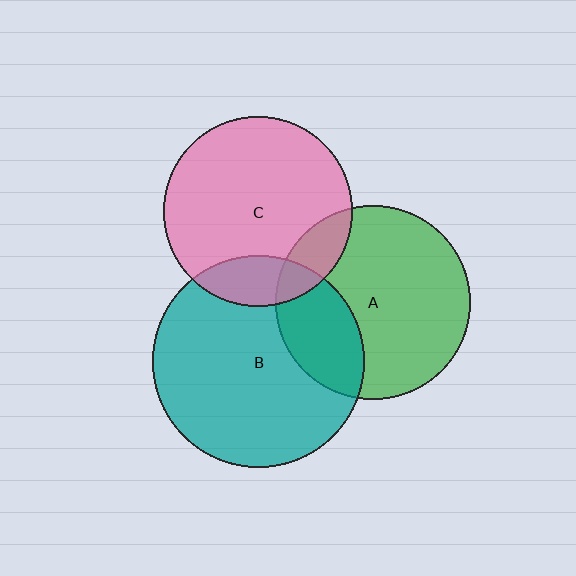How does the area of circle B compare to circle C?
Approximately 1.3 times.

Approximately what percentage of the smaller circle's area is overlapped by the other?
Approximately 15%.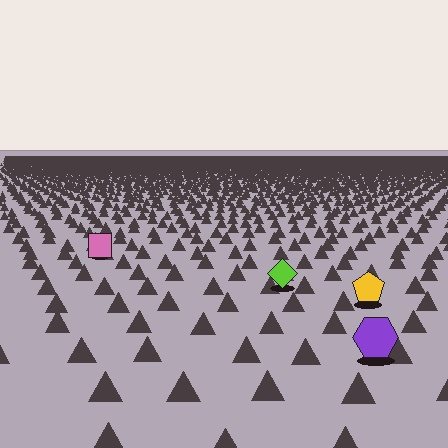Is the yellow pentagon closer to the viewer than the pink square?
Yes. The yellow pentagon is closer — you can tell from the texture gradient: the ground texture is coarser near it.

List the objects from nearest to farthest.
From nearest to farthest: the purple hexagon, the yellow pentagon, the lime diamond, the pink square.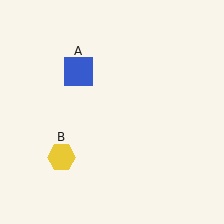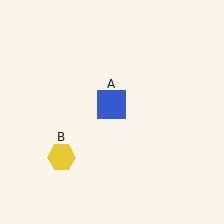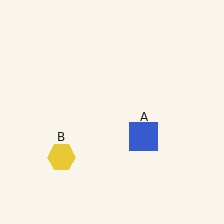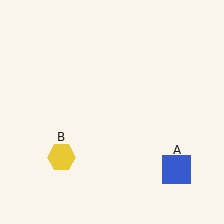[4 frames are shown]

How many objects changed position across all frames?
1 object changed position: blue square (object A).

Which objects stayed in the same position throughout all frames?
Yellow hexagon (object B) remained stationary.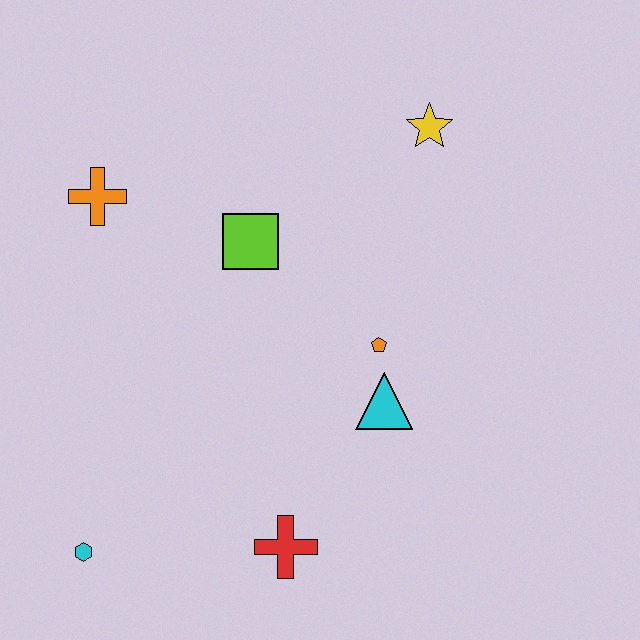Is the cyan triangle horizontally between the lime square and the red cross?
No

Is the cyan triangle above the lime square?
No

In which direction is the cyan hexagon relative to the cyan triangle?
The cyan hexagon is to the left of the cyan triangle.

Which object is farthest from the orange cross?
The red cross is farthest from the orange cross.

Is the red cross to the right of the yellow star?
No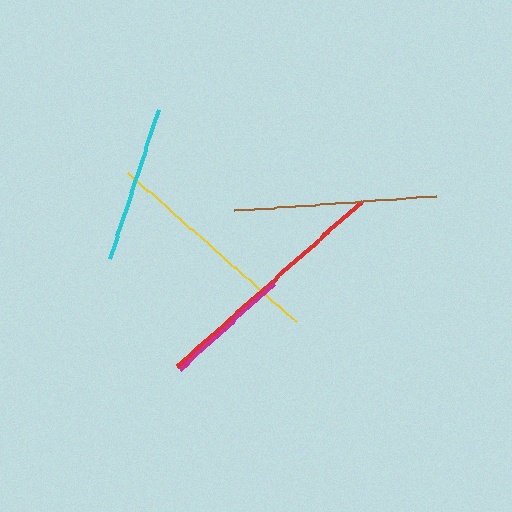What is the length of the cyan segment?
The cyan segment is approximately 157 pixels long.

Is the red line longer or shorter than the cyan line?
The red line is longer than the cyan line.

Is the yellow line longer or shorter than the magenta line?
The yellow line is longer than the magenta line.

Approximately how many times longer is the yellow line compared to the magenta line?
The yellow line is approximately 1.8 times the length of the magenta line.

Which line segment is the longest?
The red line is the longest at approximately 249 pixels.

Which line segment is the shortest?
The magenta line is the shortest at approximately 127 pixels.